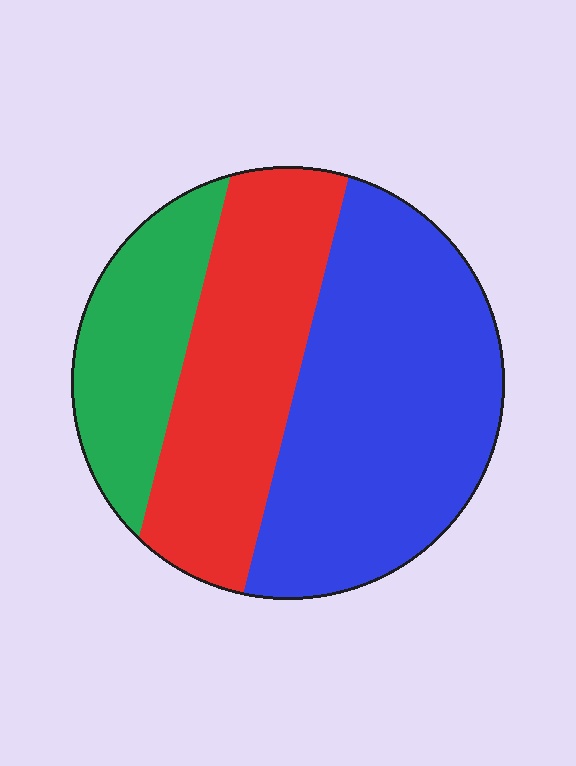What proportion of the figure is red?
Red takes up between a quarter and a half of the figure.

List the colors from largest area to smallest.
From largest to smallest: blue, red, green.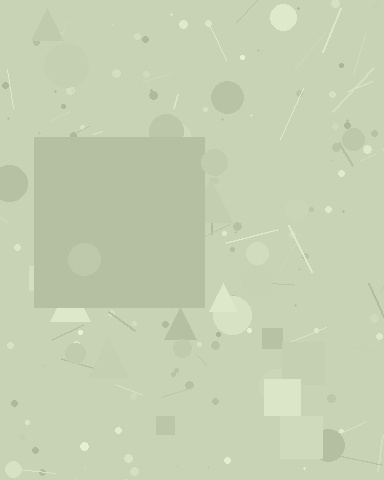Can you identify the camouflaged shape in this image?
The camouflaged shape is a square.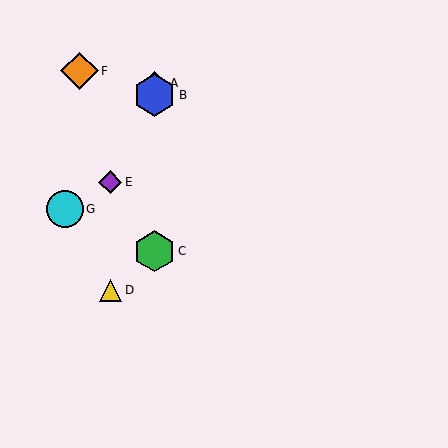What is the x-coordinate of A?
Object A is at x≈155.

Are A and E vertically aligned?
No, A is at x≈155 and E is at x≈110.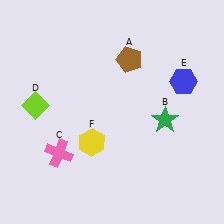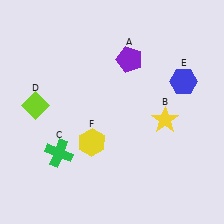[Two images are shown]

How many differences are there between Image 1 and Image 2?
There are 3 differences between the two images.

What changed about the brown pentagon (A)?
In Image 1, A is brown. In Image 2, it changed to purple.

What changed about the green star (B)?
In Image 1, B is green. In Image 2, it changed to yellow.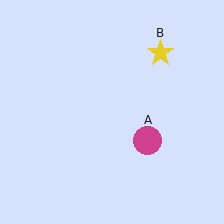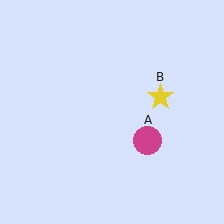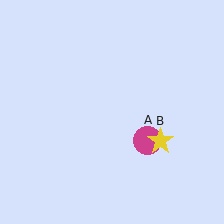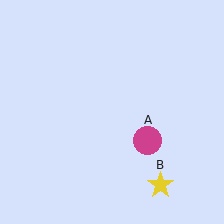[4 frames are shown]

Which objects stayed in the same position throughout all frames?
Magenta circle (object A) remained stationary.